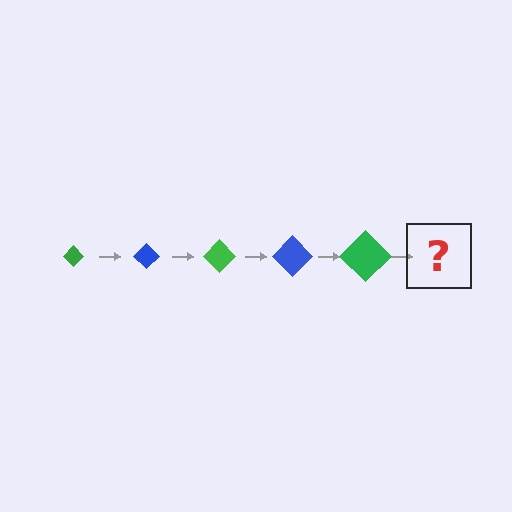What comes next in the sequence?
The next element should be a blue diamond, larger than the previous one.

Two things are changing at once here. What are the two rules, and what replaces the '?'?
The two rules are that the diamond grows larger each step and the color cycles through green and blue. The '?' should be a blue diamond, larger than the previous one.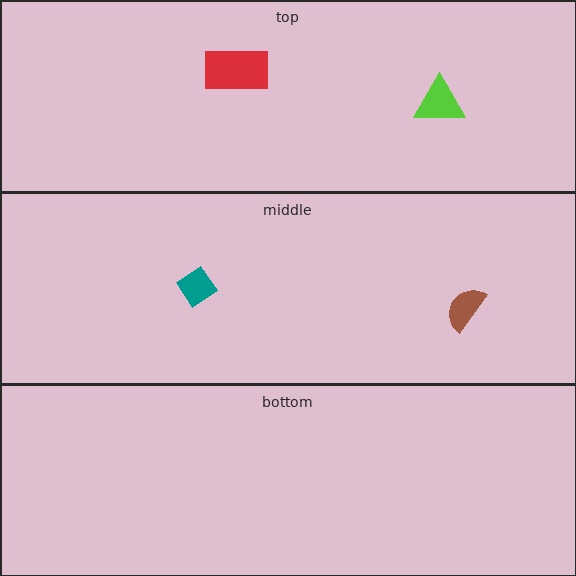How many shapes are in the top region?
2.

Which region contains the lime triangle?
The top region.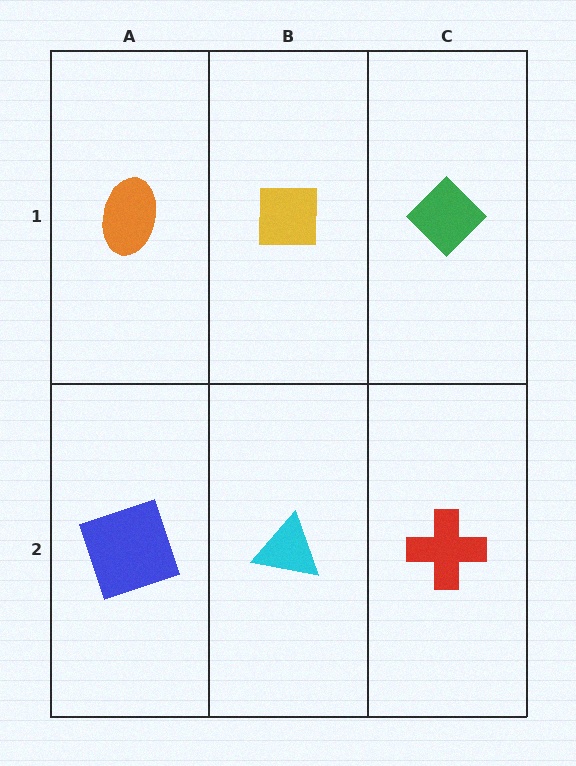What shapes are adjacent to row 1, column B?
A cyan triangle (row 2, column B), an orange ellipse (row 1, column A), a green diamond (row 1, column C).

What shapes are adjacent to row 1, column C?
A red cross (row 2, column C), a yellow square (row 1, column B).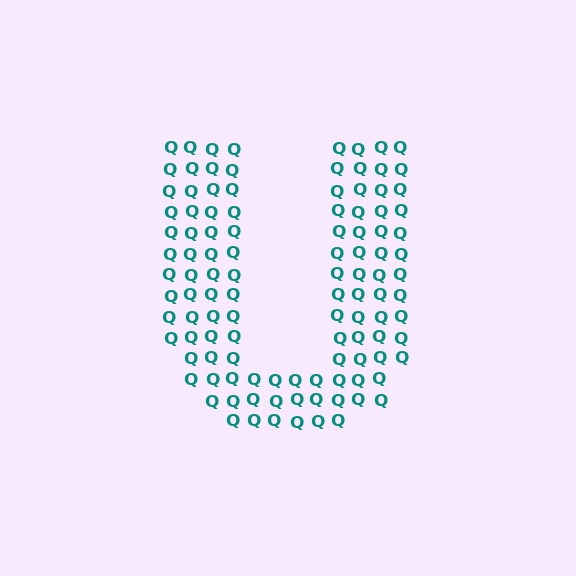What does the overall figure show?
The overall figure shows the letter U.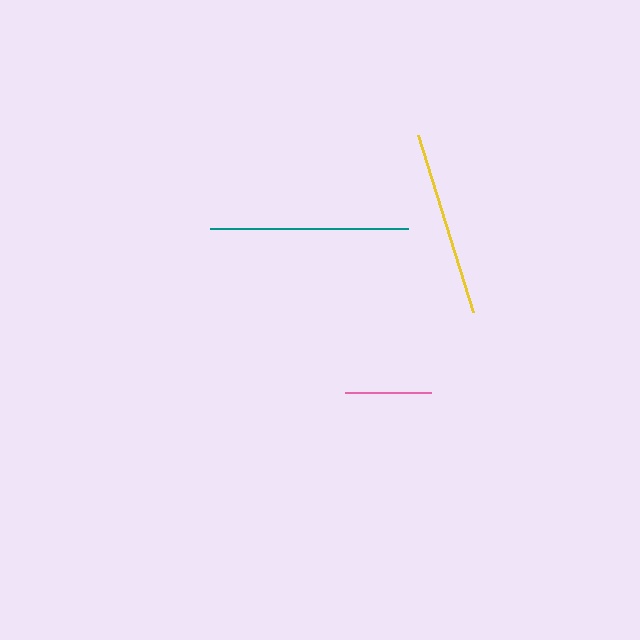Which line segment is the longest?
The teal line is the longest at approximately 198 pixels.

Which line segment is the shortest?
The pink line is the shortest at approximately 85 pixels.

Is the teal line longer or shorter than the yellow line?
The teal line is longer than the yellow line.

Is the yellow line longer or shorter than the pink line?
The yellow line is longer than the pink line.